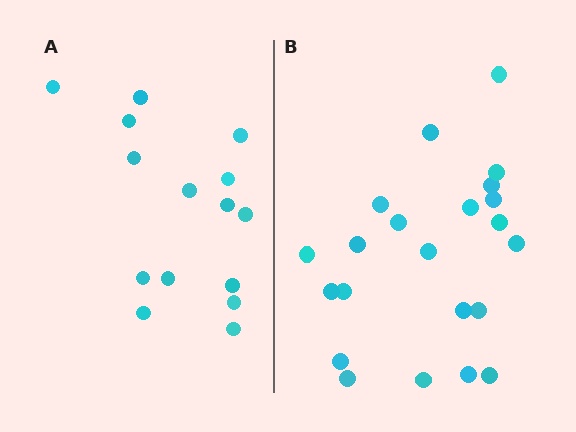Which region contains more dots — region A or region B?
Region B (the right region) has more dots.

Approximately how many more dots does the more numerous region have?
Region B has roughly 8 or so more dots than region A.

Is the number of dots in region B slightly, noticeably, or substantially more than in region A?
Region B has substantially more. The ratio is roughly 1.5 to 1.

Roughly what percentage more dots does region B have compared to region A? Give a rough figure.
About 45% more.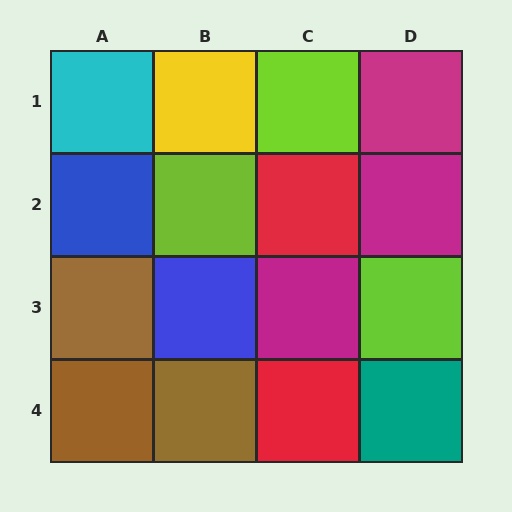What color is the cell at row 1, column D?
Magenta.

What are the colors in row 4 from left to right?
Brown, brown, red, teal.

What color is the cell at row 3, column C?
Magenta.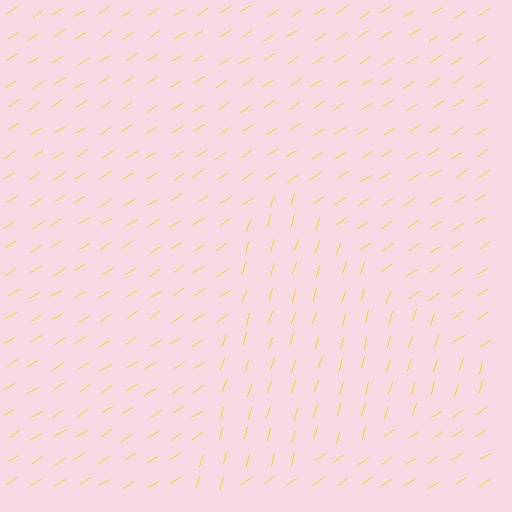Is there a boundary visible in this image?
Yes, there is a texture boundary formed by a change in line orientation.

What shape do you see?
I see a triangle.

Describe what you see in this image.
The image is filled with small yellow line segments. A triangle region in the image has lines oriented differently from the surrounding lines, creating a visible texture boundary.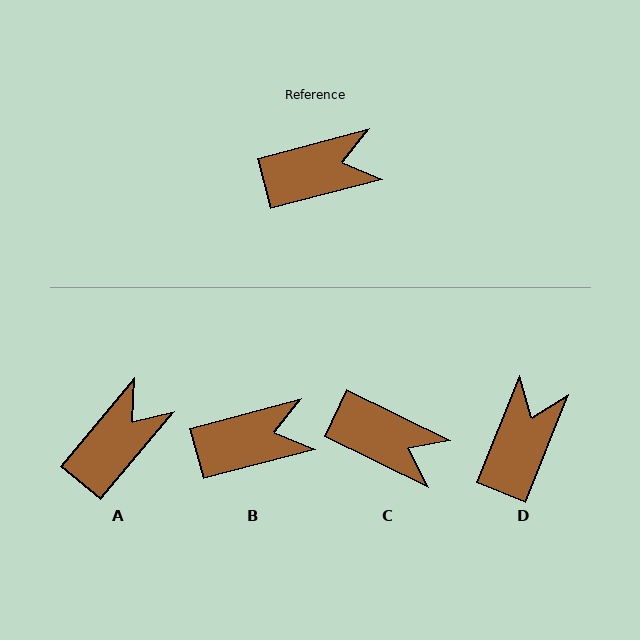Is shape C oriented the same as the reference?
No, it is off by about 41 degrees.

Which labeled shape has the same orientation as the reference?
B.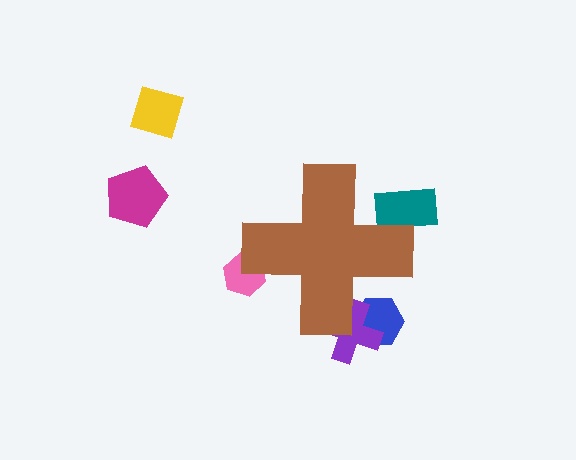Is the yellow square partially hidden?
No, the yellow square is fully visible.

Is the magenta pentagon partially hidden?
No, the magenta pentagon is fully visible.